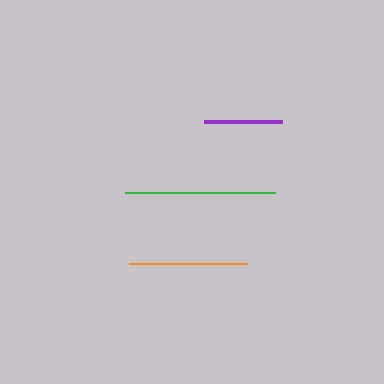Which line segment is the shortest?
The purple line is the shortest at approximately 78 pixels.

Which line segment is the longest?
The green line is the longest at approximately 150 pixels.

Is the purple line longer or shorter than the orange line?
The orange line is longer than the purple line.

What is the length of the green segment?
The green segment is approximately 150 pixels long.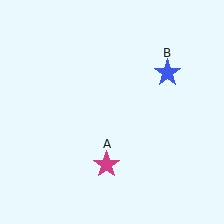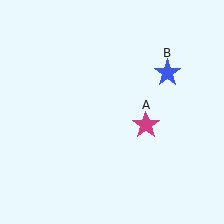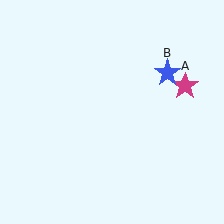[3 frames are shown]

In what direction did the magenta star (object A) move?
The magenta star (object A) moved up and to the right.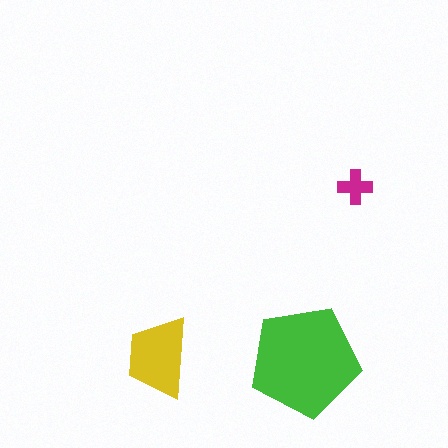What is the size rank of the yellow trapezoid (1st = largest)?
2nd.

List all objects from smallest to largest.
The magenta cross, the yellow trapezoid, the green pentagon.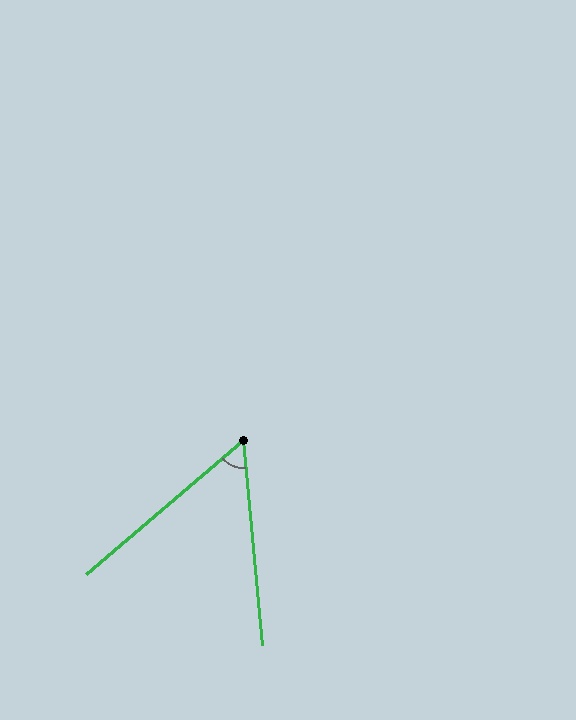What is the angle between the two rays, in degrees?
Approximately 55 degrees.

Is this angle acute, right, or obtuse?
It is acute.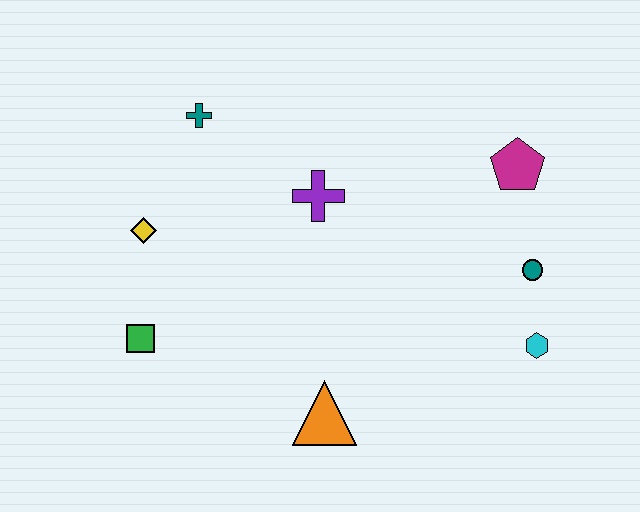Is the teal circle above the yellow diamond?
No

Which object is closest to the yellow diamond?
The green square is closest to the yellow diamond.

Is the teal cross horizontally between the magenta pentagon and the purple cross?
No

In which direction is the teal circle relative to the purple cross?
The teal circle is to the right of the purple cross.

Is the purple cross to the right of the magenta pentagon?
No